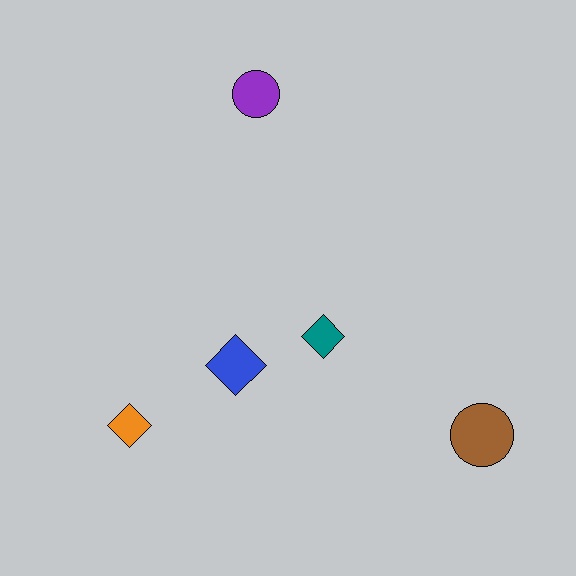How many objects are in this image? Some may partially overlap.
There are 5 objects.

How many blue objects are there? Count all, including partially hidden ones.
There is 1 blue object.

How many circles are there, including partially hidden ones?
There are 2 circles.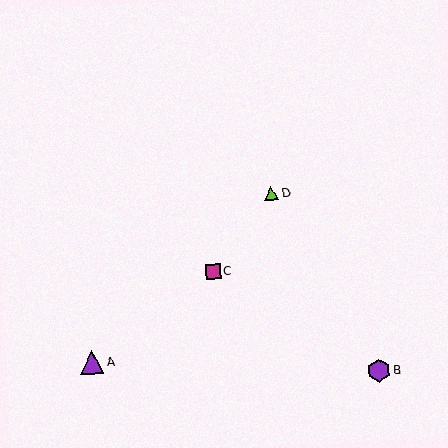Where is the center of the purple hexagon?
The center of the purple hexagon is at (379, 370).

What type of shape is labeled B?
Shape B is a purple hexagon.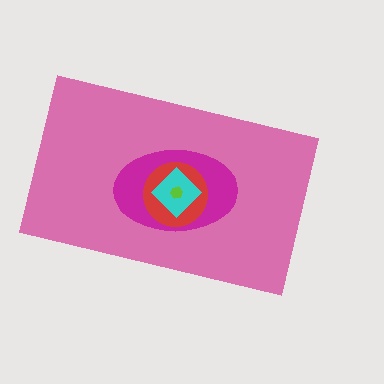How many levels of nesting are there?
5.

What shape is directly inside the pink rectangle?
The magenta ellipse.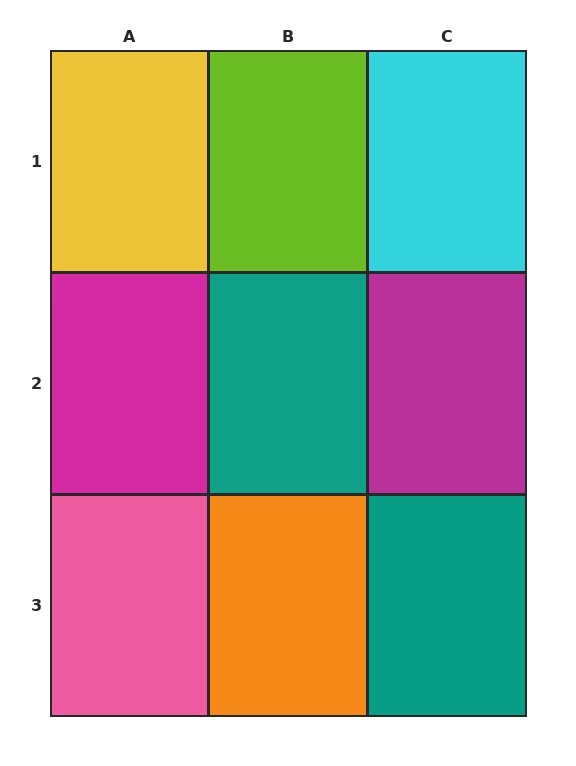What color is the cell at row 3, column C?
Teal.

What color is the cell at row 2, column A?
Magenta.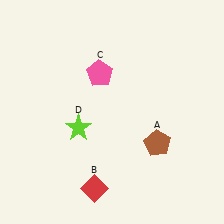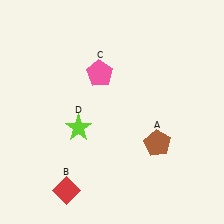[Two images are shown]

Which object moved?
The red diamond (B) moved left.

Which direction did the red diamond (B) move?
The red diamond (B) moved left.